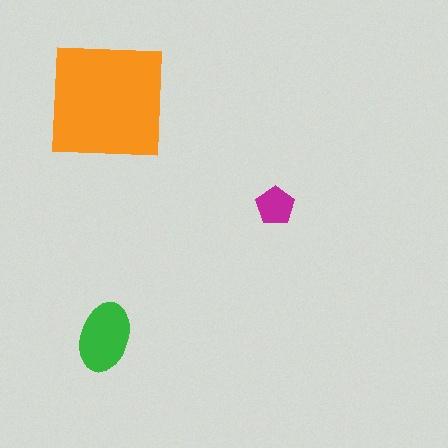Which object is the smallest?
The magenta pentagon.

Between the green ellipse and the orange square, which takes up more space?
The orange square.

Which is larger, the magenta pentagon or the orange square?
The orange square.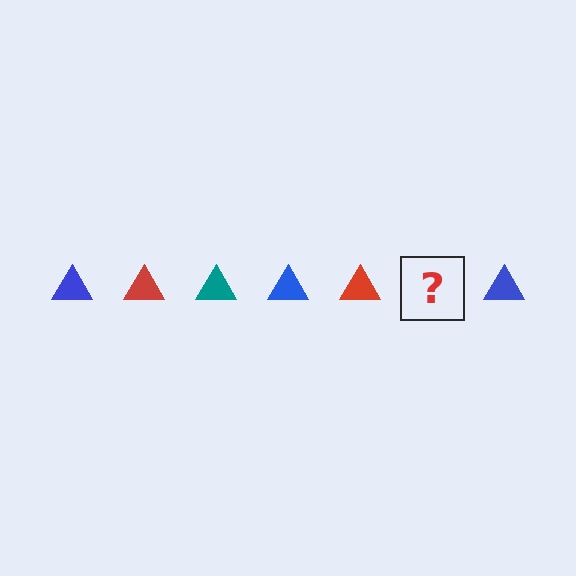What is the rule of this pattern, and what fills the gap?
The rule is that the pattern cycles through blue, red, teal triangles. The gap should be filled with a teal triangle.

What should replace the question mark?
The question mark should be replaced with a teal triangle.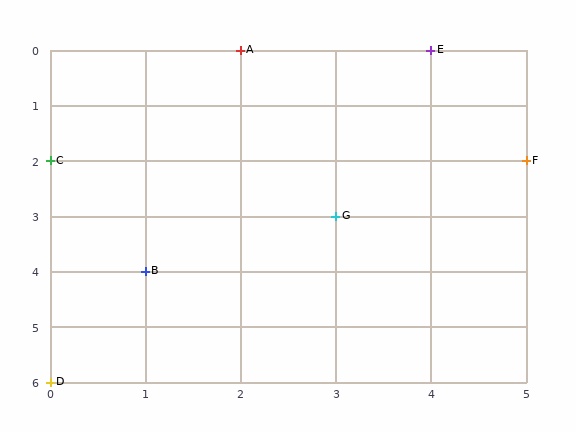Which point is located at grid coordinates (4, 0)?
Point E is at (4, 0).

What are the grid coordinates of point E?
Point E is at grid coordinates (4, 0).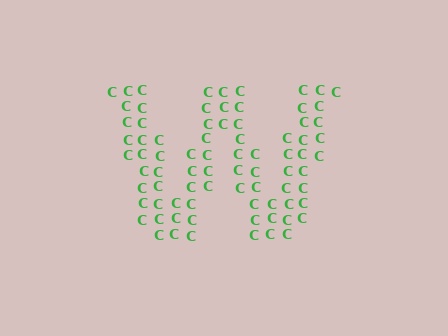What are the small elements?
The small elements are letter C's.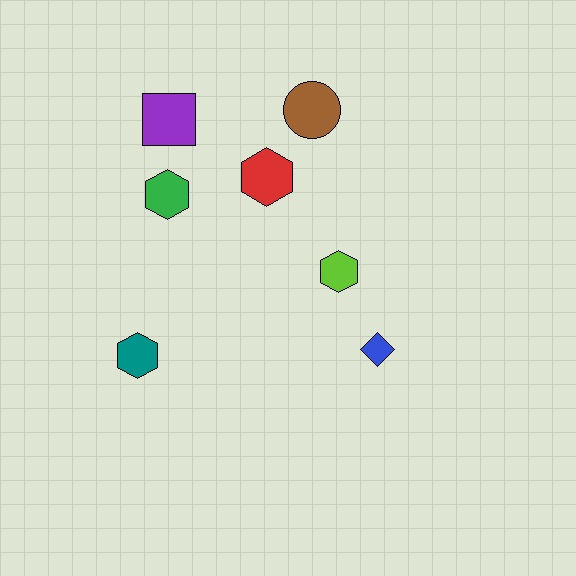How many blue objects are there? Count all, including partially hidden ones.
There is 1 blue object.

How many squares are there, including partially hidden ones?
There is 1 square.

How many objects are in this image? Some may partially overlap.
There are 7 objects.